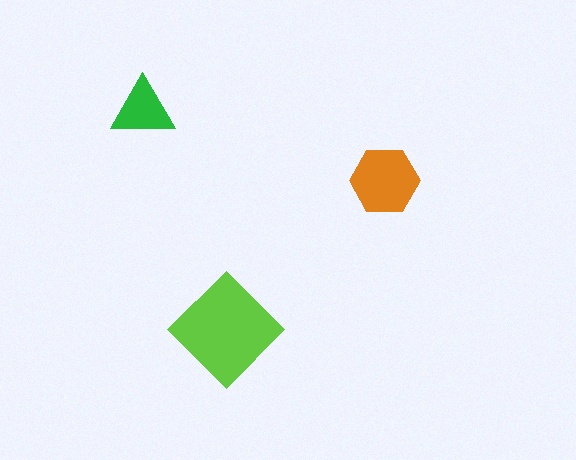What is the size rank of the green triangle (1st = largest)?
3rd.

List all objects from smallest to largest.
The green triangle, the orange hexagon, the lime diamond.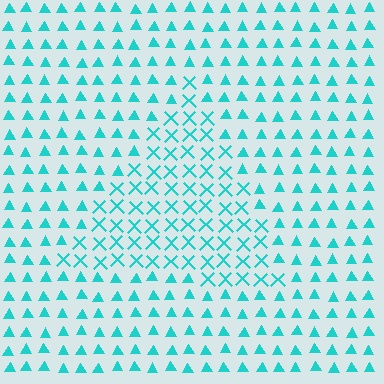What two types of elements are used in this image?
The image uses X marks inside the triangle region and triangles outside it.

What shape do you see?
I see a triangle.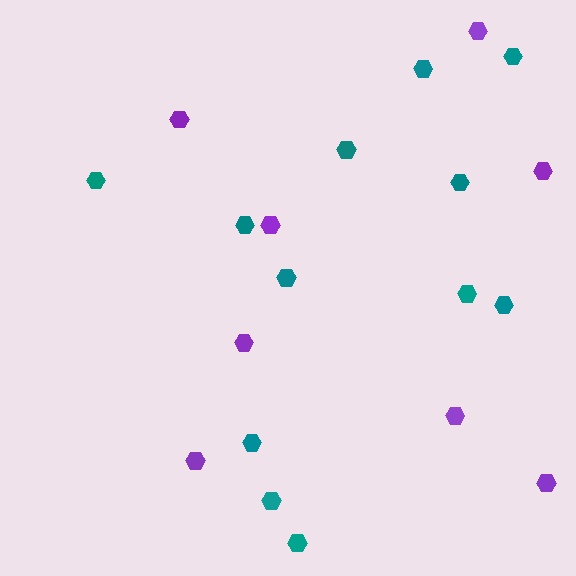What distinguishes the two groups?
There are 2 groups: one group of teal hexagons (12) and one group of purple hexagons (8).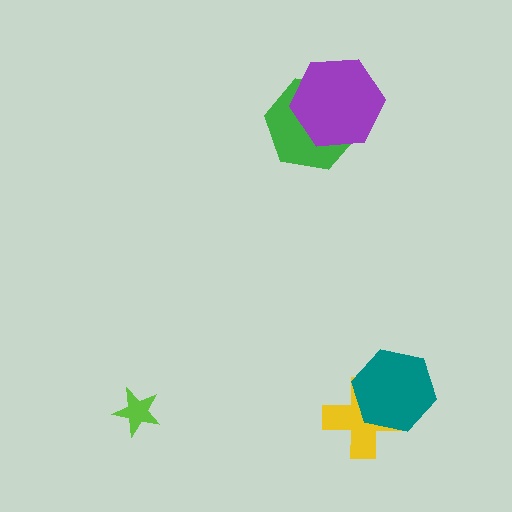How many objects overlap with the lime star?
0 objects overlap with the lime star.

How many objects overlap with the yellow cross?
1 object overlaps with the yellow cross.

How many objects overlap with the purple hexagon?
1 object overlaps with the purple hexagon.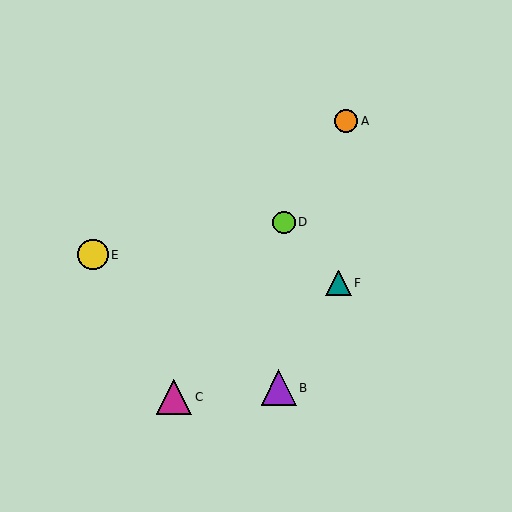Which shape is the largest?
The magenta triangle (labeled C) is the largest.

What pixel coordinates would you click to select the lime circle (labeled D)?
Click at (284, 222) to select the lime circle D.